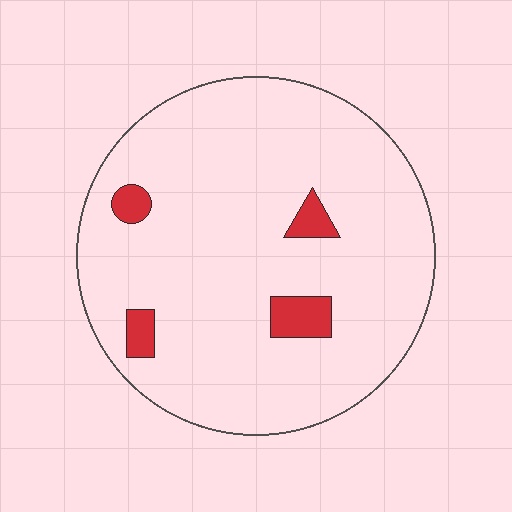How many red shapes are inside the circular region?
4.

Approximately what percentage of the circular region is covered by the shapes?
Approximately 5%.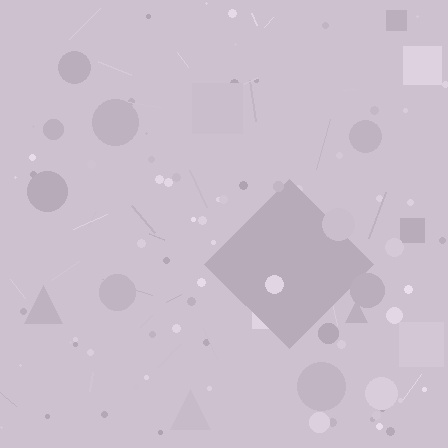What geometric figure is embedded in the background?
A diamond is embedded in the background.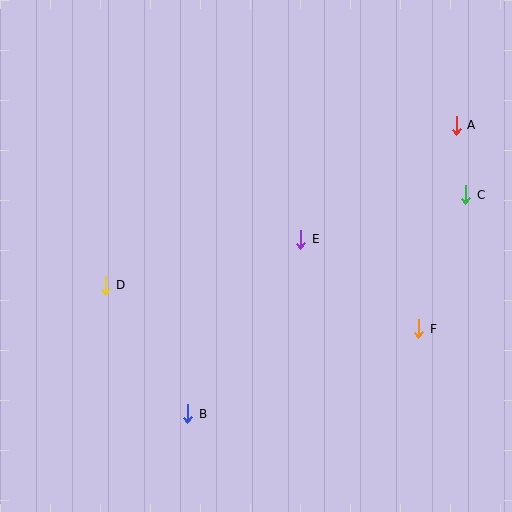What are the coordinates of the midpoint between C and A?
The midpoint between C and A is at (461, 160).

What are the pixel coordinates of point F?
Point F is at (419, 329).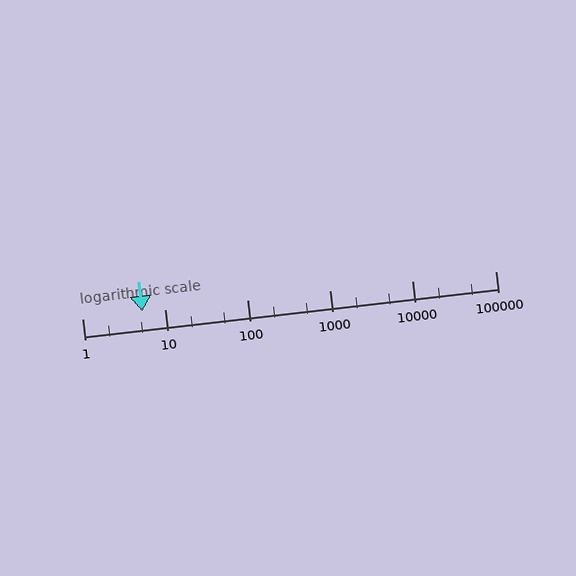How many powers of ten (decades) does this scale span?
The scale spans 5 decades, from 1 to 100000.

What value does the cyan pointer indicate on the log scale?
The pointer indicates approximately 5.3.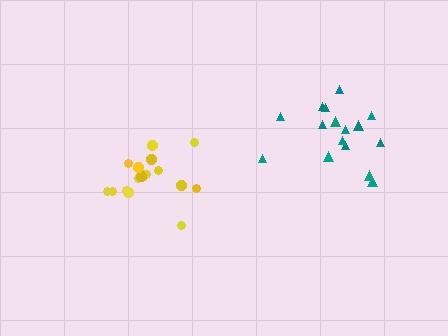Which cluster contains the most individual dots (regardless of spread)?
Yellow (17).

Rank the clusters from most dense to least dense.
yellow, teal.